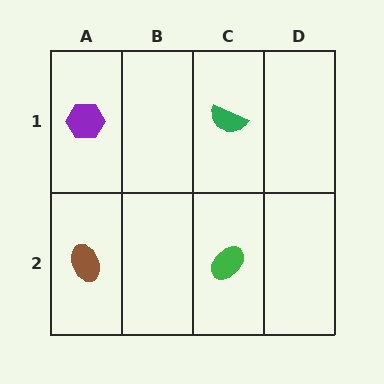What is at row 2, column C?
A green ellipse.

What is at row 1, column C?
A green semicircle.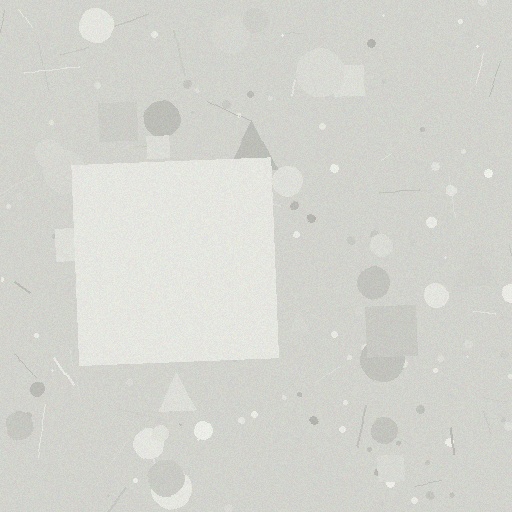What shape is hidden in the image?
A square is hidden in the image.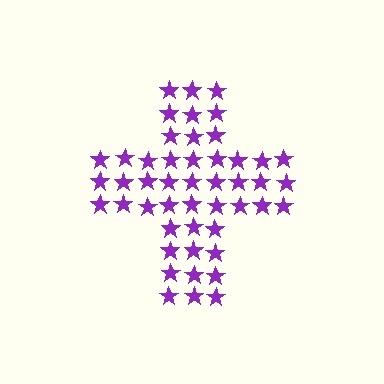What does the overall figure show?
The overall figure shows a cross.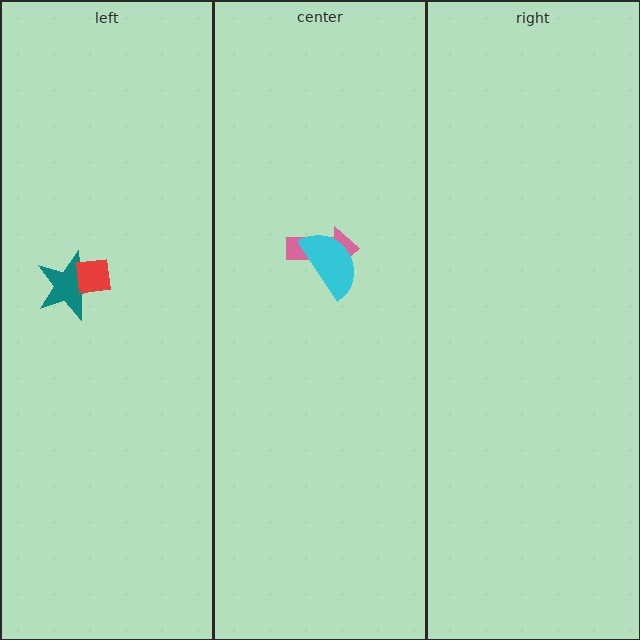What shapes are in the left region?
The teal star, the red square.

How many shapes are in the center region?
2.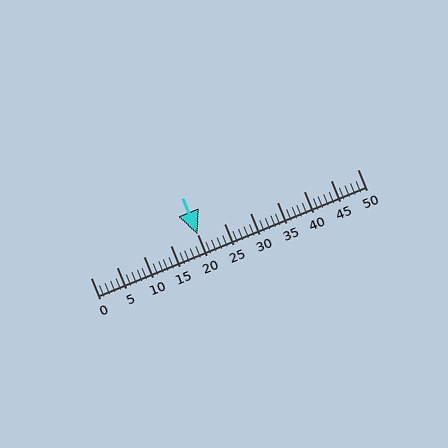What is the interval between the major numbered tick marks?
The major tick marks are spaced 5 units apart.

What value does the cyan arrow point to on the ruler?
The cyan arrow points to approximately 20.